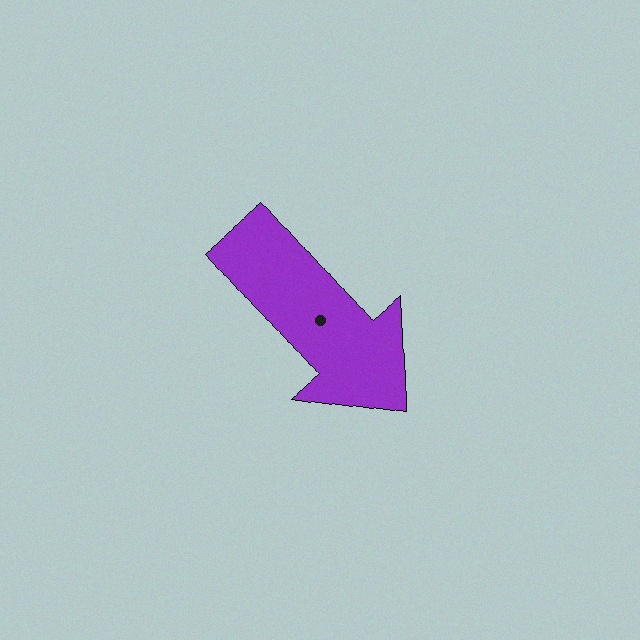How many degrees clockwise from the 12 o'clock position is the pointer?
Approximately 139 degrees.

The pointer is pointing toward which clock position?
Roughly 5 o'clock.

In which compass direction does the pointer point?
Southeast.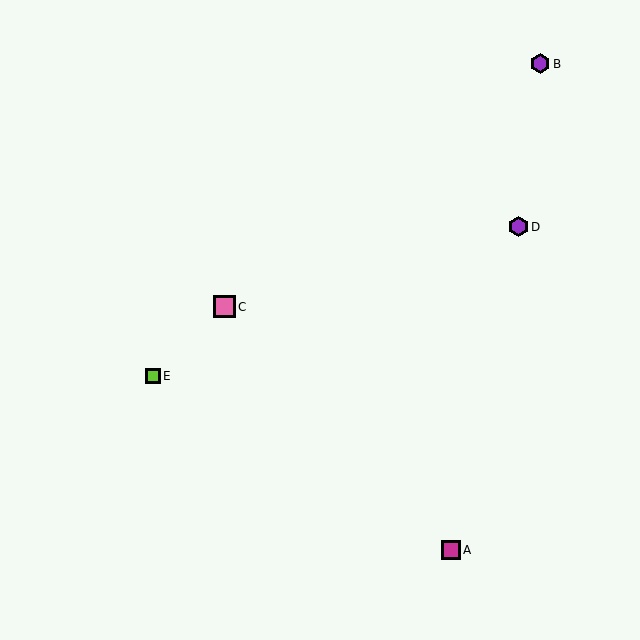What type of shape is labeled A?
Shape A is a magenta square.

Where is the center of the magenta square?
The center of the magenta square is at (451, 550).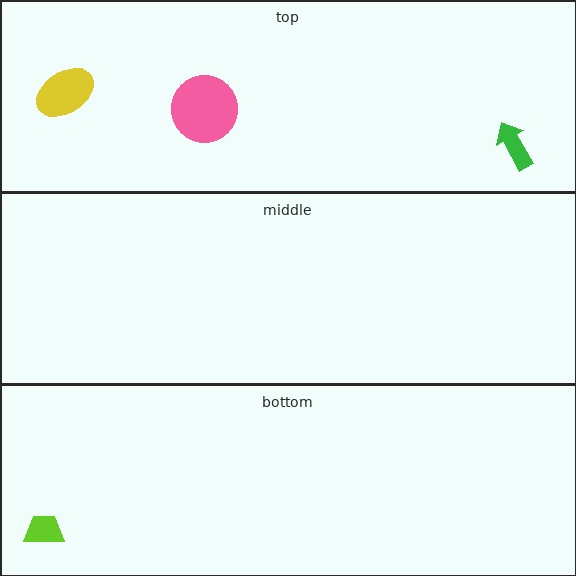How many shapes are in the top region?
3.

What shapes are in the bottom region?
The lime trapezoid.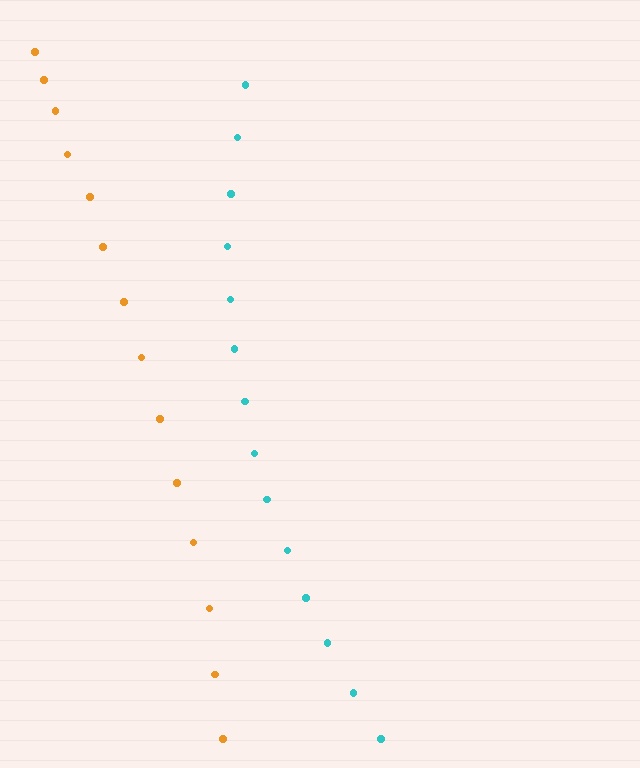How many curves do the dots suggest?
There are 2 distinct paths.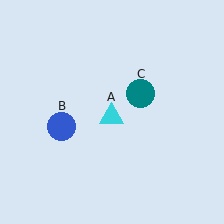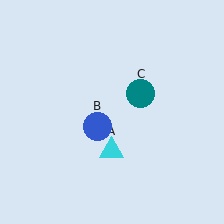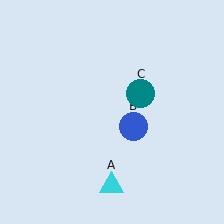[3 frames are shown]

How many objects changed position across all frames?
2 objects changed position: cyan triangle (object A), blue circle (object B).